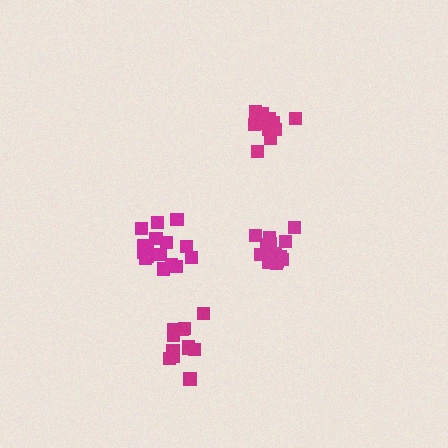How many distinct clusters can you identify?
There are 4 distinct clusters.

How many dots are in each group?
Group 1: 12 dots, Group 2: 17 dots, Group 3: 14 dots, Group 4: 12 dots (55 total).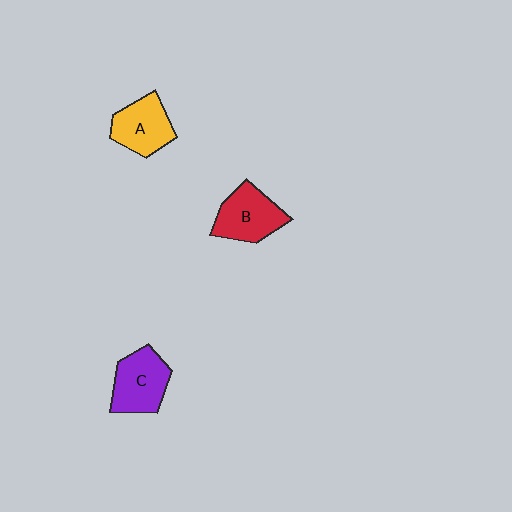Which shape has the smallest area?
Shape A (yellow).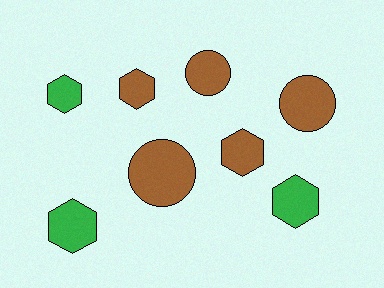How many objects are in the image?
There are 8 objects.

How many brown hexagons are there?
There are 2 brown hexagons.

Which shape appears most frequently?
Hexagon, with 5 objects.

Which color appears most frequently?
Brown, with 5 objects.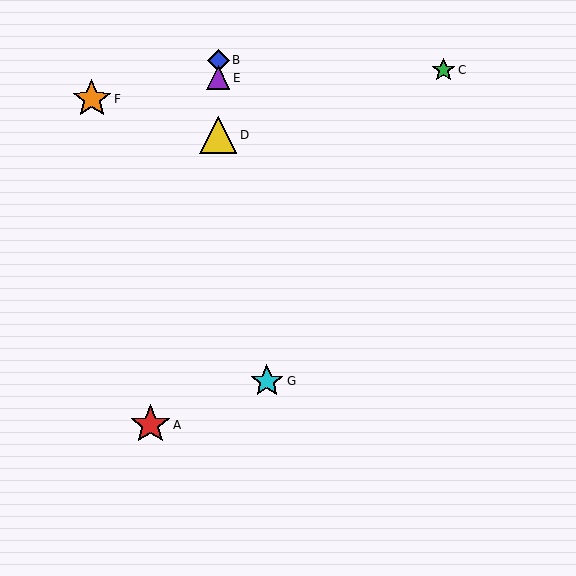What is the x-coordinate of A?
Object A is at x≈150.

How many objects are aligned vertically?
3 objects (B, D, E) are aligned vertically.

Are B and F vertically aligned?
No, B is at x≈218 and F is at x≈92.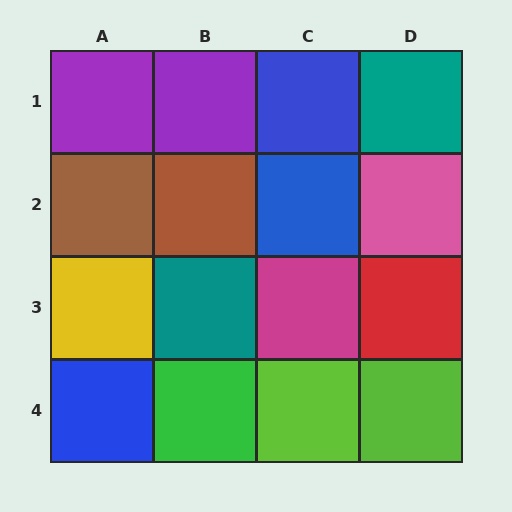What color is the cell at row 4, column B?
Green.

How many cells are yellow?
1 cell is yellow.